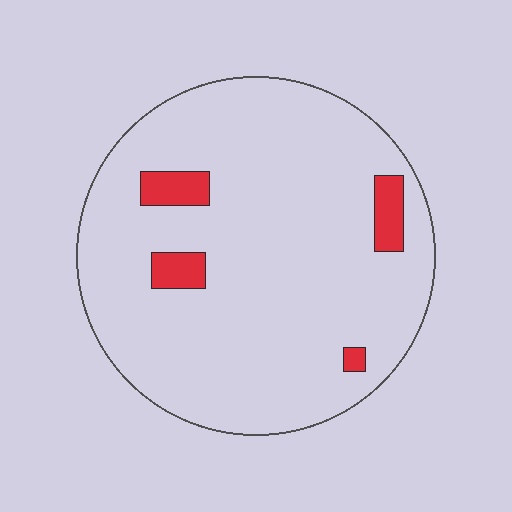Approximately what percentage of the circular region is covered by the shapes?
Approximately 5%.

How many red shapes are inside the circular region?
4.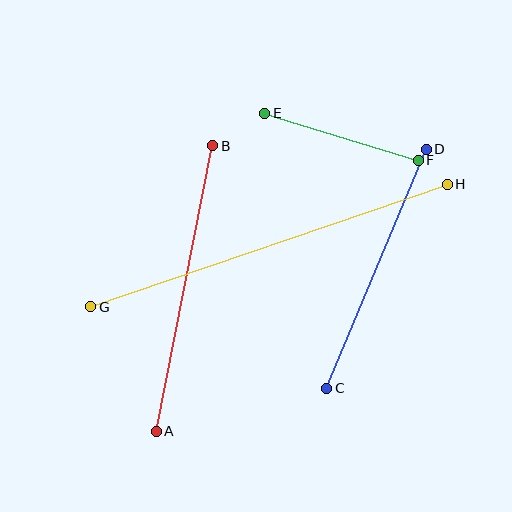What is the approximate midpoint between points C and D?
The midpoint is at approximately (376, 269) pixels.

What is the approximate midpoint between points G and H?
The midpoint is at approximately (269, 246) pixels.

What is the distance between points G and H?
The distance is approximately 377 pixels.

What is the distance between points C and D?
The distance is approximately 259 pixels.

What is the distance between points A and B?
The distance is approximately 291 pixels.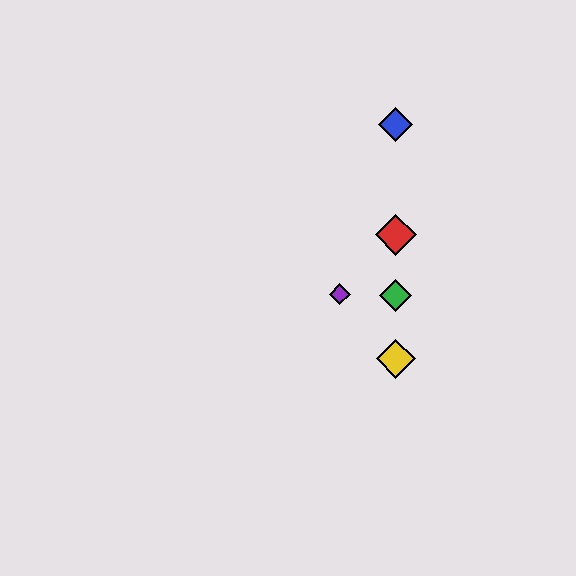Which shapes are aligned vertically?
The red diamond, the blue diamond, the green diamond, the yellow diamond are aligned vertically.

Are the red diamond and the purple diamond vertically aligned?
No, the red diamond is at x≈396 and the purple diamond is at x≈340.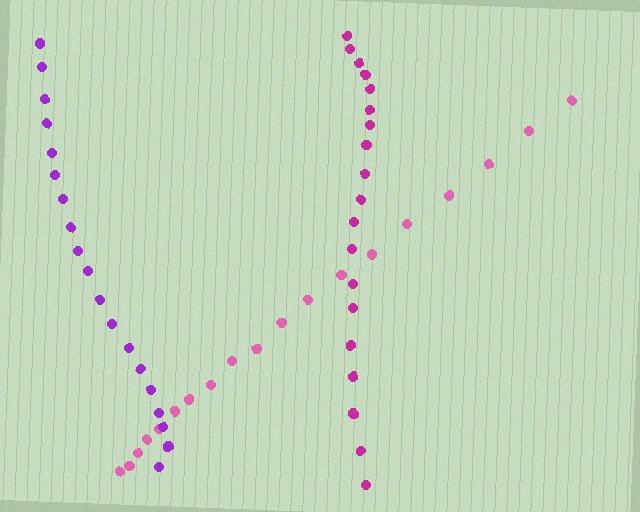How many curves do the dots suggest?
There are 3 distinct paths.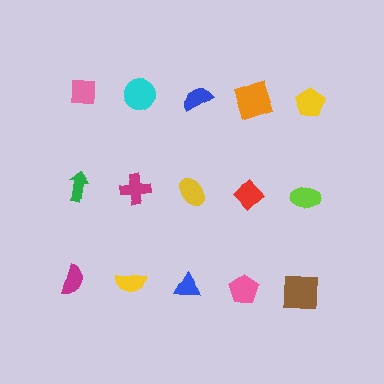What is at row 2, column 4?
A red diamond.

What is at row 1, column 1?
A pink square.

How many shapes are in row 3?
5 shapes.